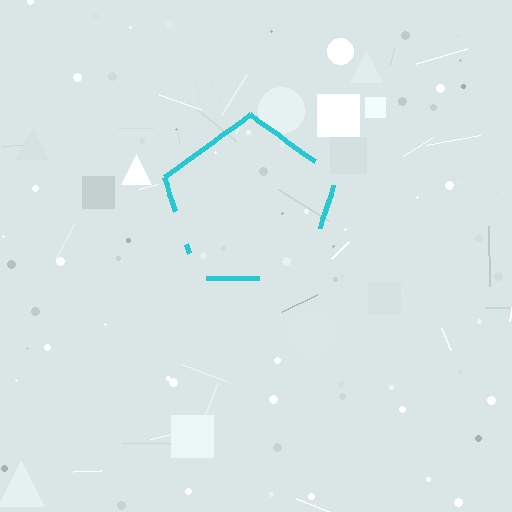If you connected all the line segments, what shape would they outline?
They would outline a pentagon.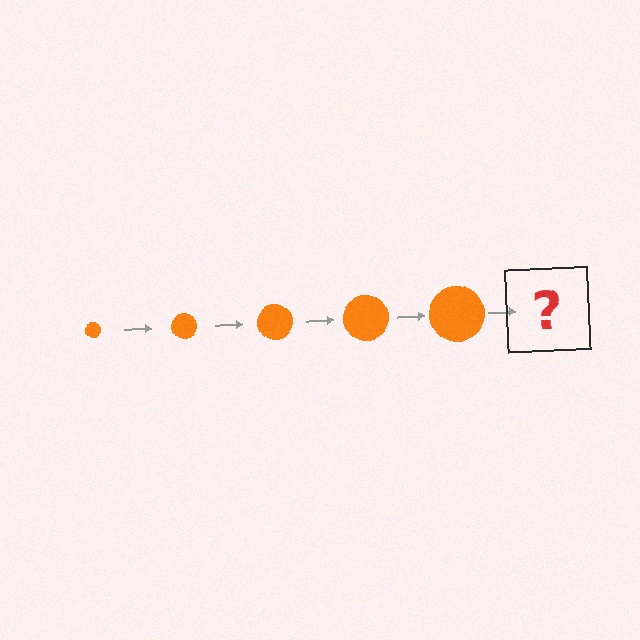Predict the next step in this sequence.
The next step is an orange circle, larger than the previous one.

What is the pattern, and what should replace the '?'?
The pattern is that the circle gets progressively larger each step. The '?' should be an orange circle, larger than the previous one.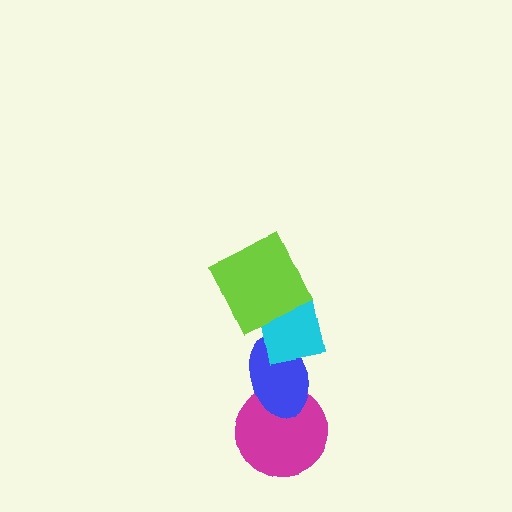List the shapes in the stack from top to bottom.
From top to bottom: the lime square, the cyan square, the blue ellipse, the magenta circle.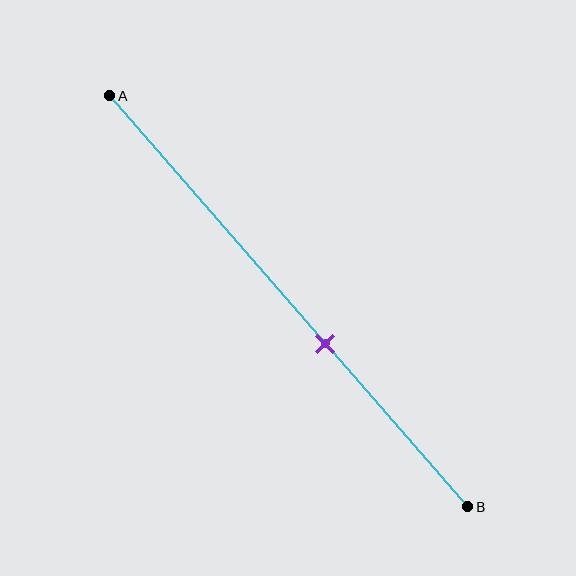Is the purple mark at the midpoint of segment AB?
No, the mark is at about 60% from A, not at the 50% midpoint.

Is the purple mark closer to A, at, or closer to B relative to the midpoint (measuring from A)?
The purple mark is closer to point B than the midpoint of segment AB.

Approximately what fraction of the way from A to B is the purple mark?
The purple mark is approximately 60% of the way from A to B.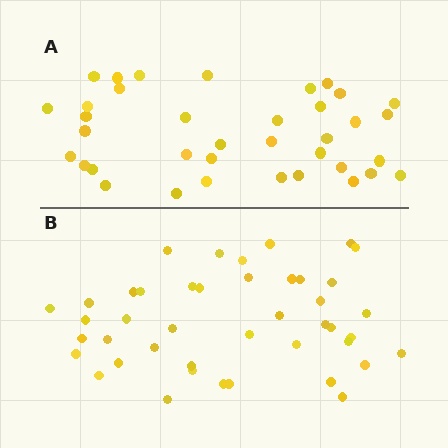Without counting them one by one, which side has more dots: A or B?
Region B (the bottom region) has more dots.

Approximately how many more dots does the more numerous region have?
Region B has about 6 more dots than region A.